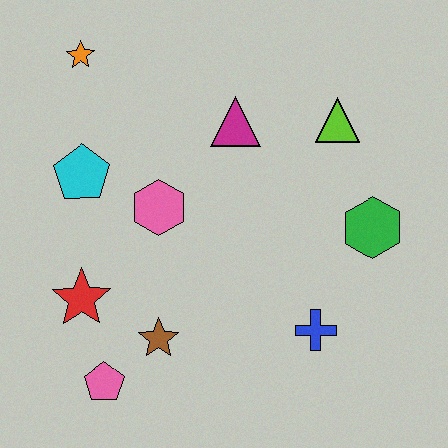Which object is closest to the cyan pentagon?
The pink hexagon is closest to the cyan pentagon.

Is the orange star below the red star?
No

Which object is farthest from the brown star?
The orange star is farthest from the brown star.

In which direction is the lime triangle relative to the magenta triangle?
The lime triangle is to the right of the magenta triangle.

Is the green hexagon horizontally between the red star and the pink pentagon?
No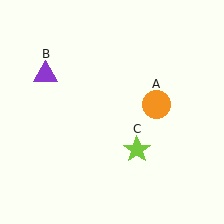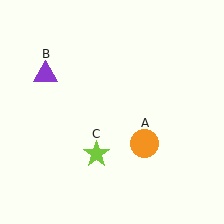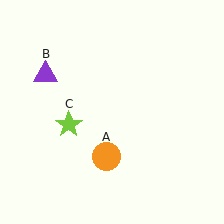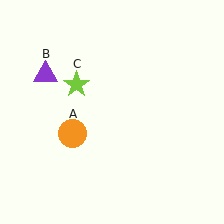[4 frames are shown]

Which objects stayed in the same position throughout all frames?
Purple triangle (object B) remained stationary.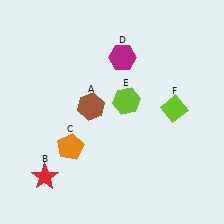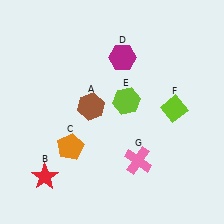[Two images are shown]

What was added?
A pink cross (G) was added in Image 2.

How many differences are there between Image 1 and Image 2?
There is 1 difference between the two images.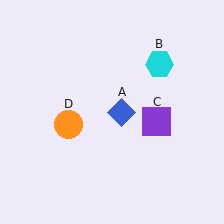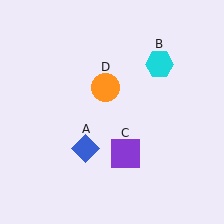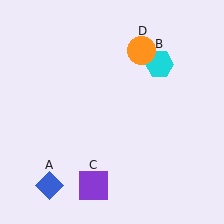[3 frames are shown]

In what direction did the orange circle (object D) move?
The orange circle (object D) moved up and to the right.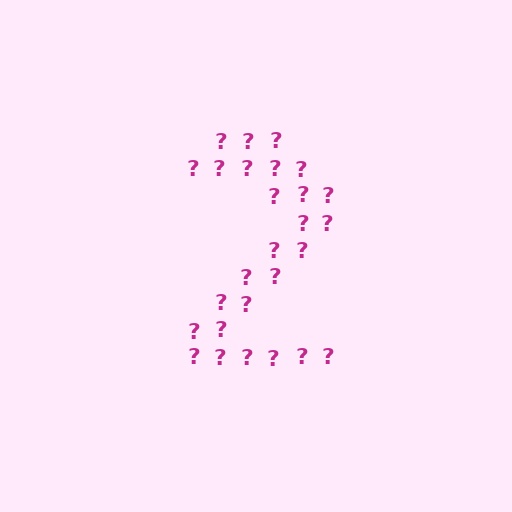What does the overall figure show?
The overall figure shows the digit 2.